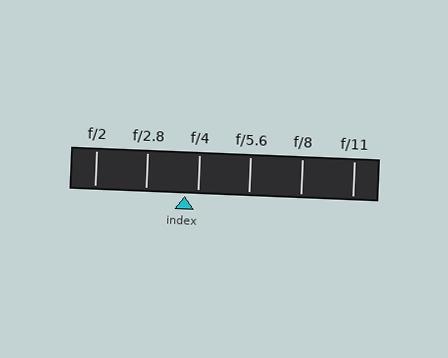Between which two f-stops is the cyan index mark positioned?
The index mark is between f/2.8 and f/4.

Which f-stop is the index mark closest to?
The index mark is closest to f/4.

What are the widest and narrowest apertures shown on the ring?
The widest aperture shown is f/2 and the narrowest is f/11.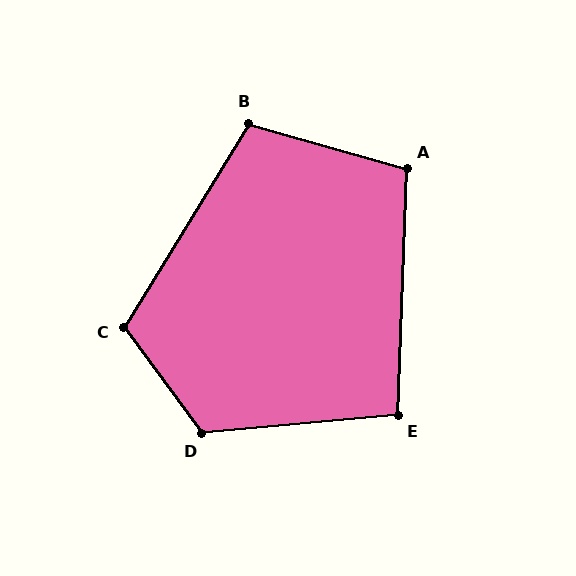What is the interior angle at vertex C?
Approximately 112 degrees (obtuse).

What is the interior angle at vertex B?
Approximately 106 degrees (obtuse).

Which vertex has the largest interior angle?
D, at approximately 121 degrees.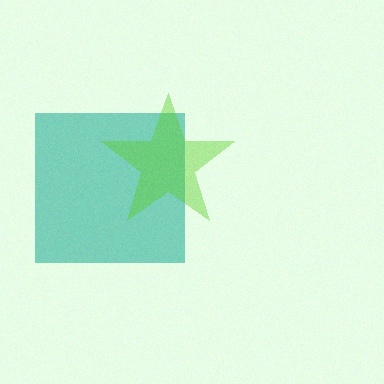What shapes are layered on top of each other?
The layered shapes are: a teal square, a lime star.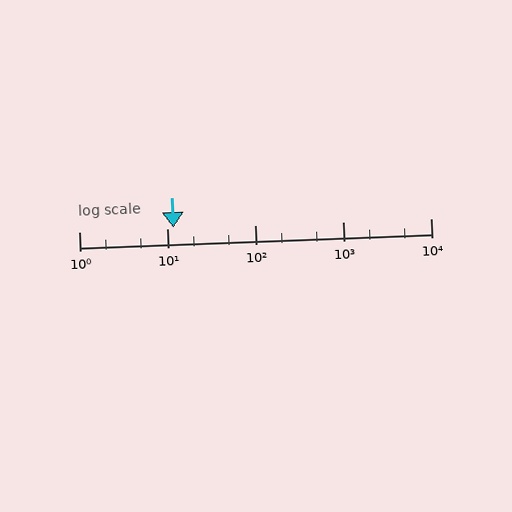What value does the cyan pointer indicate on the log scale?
The pointer indicates approximately 12.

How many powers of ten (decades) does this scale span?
The scale spans 4 decades, from 1 to 10000.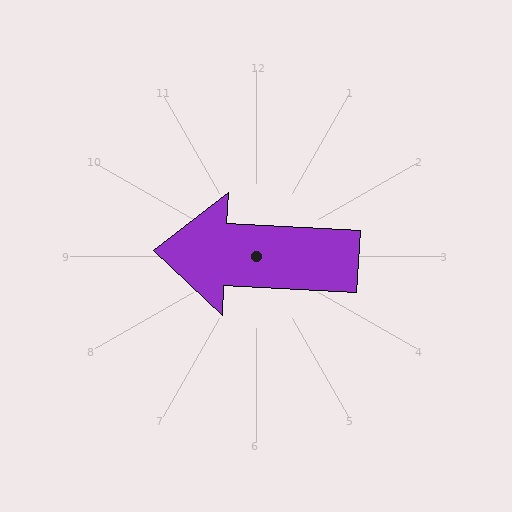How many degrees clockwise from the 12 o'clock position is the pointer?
Approximately 273 degrees.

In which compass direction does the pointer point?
West.